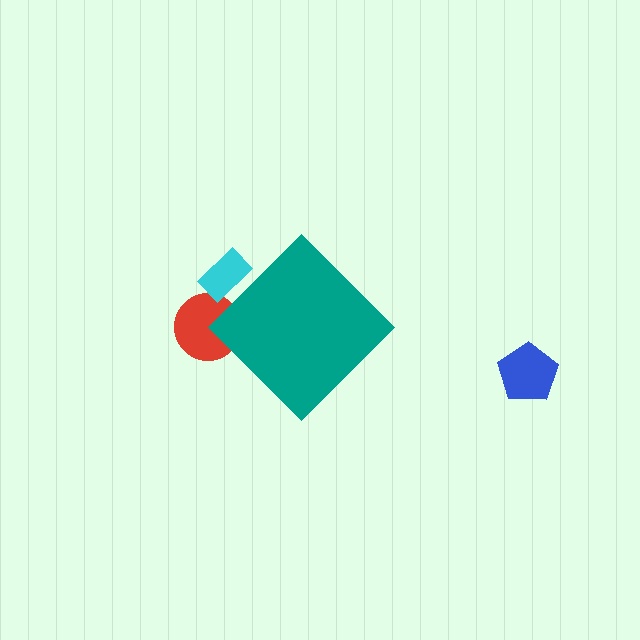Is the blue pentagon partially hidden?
No, the blue pentagon is fully visible.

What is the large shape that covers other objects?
A teal diamond.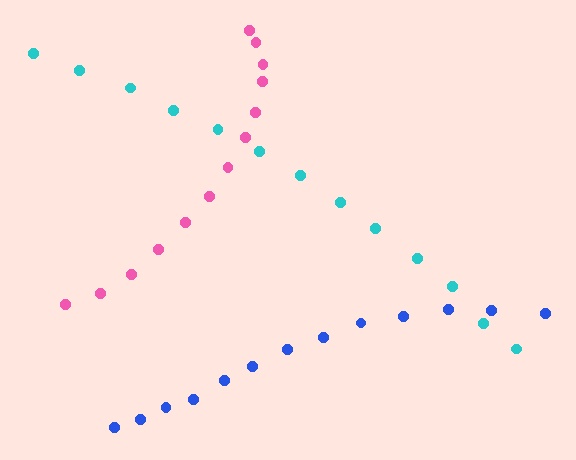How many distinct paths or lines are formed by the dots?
There are 3 distinct paths.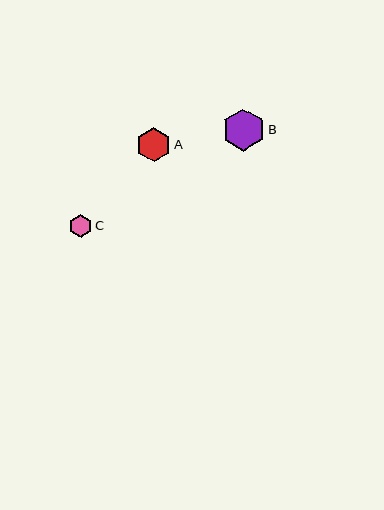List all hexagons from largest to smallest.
From largest to smallest: B, A, C.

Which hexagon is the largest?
Hexagon B is the largest with a size of approximately 42 pixels.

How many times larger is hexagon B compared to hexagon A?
Hexagon B is approximately 1.2 times the size of hexagon A.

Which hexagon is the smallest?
Hexagon C is the smallest with a size of approximately 23 pixels.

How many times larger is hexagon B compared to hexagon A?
Hexagon B is approximately 1.2 times the size of hexagon A.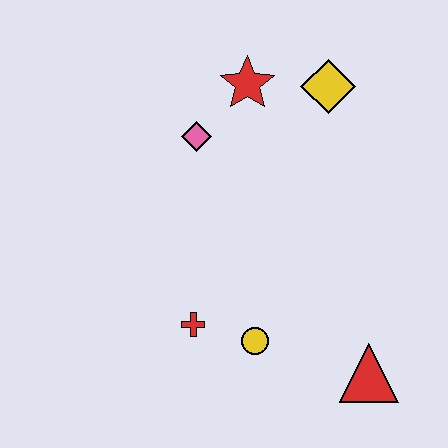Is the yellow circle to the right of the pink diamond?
Yes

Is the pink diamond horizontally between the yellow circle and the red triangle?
No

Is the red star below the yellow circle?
No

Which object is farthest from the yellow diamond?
The red triangle is farthest from the yellow diamond.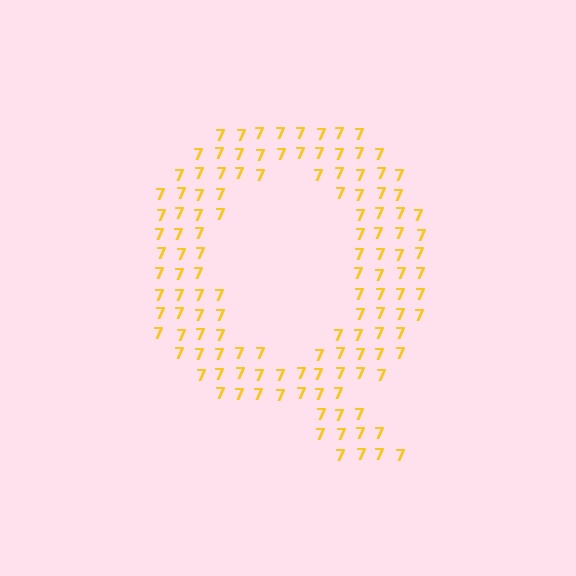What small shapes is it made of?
It is made of small digit 7's.